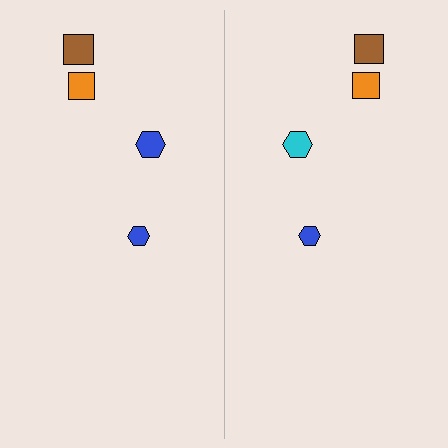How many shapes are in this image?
There are 8 shapes in this image.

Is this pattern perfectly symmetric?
No, the pattern is not perfectly symmetric. The cyan hexagon on the right side breaks the symmetry — its mirror counterpart is blue.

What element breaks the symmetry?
The cyan hexagon on the right side breaks the symmetry — its mirror counterpart is blue.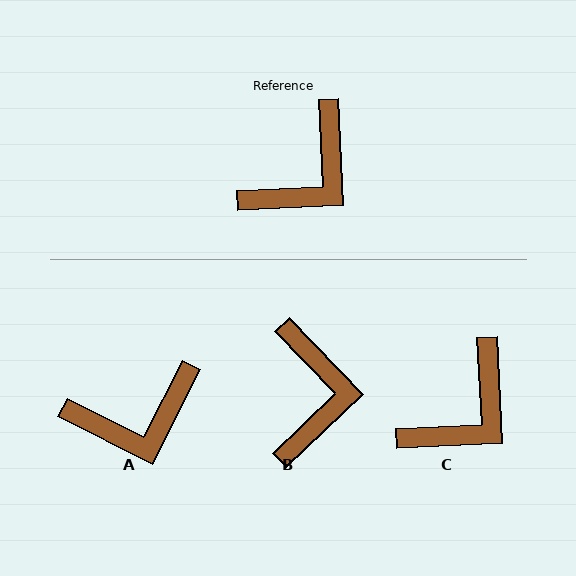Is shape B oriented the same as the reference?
No, it is off by about 41 degrees.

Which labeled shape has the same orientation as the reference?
C.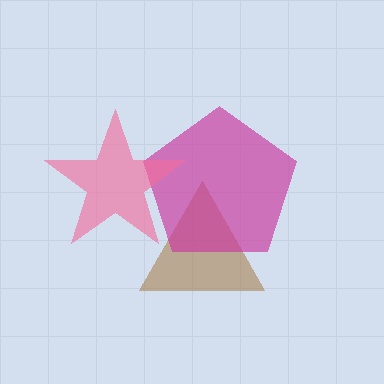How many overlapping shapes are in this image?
There are 3 overlapping shapes in the image.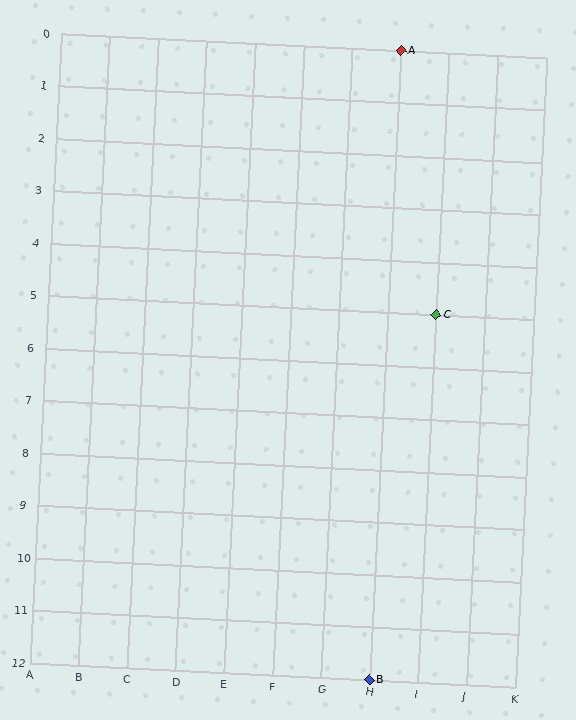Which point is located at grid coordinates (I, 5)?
Point C is at (I, 5).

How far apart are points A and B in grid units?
Points A and B are 12 rows apart.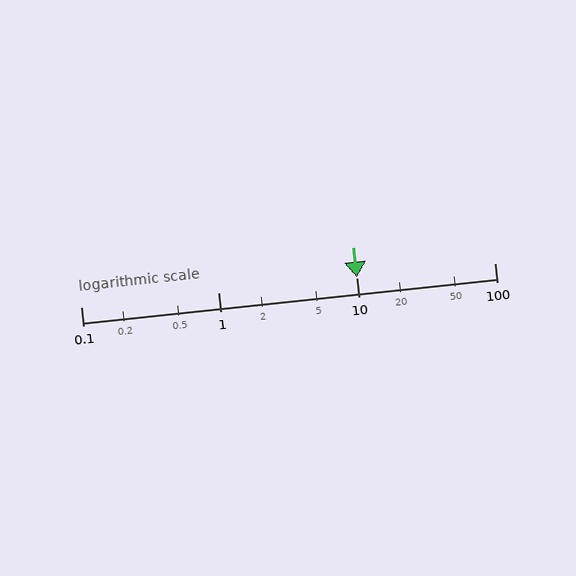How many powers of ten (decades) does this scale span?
The scale spans 3 decades, from 0.1 to 100.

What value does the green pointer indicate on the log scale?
The pointer indicates approximately 10.